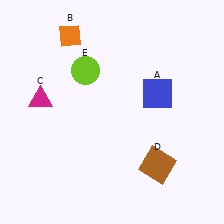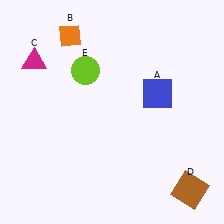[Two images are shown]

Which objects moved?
The objects that moved are: the magenta triangle (C), the brown square (D).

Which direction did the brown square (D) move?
The brown square (D) moved right.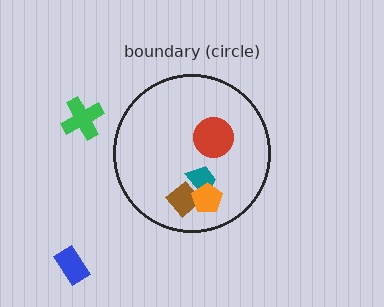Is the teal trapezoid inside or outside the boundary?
Inside.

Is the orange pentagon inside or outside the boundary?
Inside.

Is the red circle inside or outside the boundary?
Inside.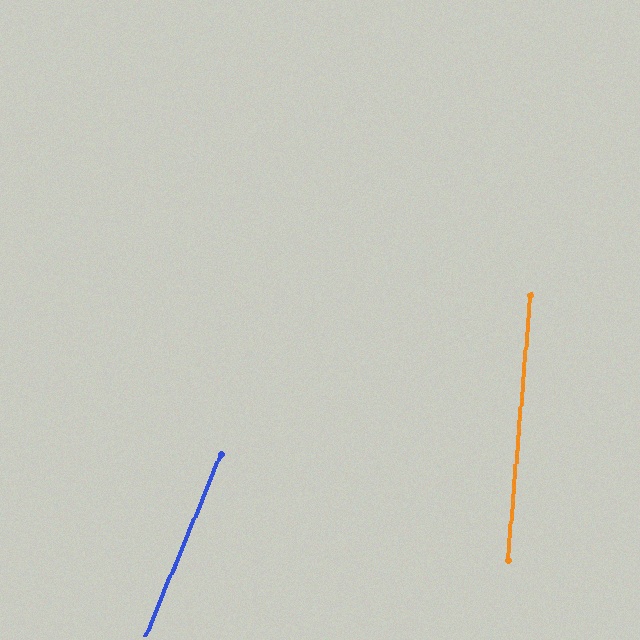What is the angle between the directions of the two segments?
Approximately 18 degrees.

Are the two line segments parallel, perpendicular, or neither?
Neither parallel nor perpendicular — they differ by about 18°.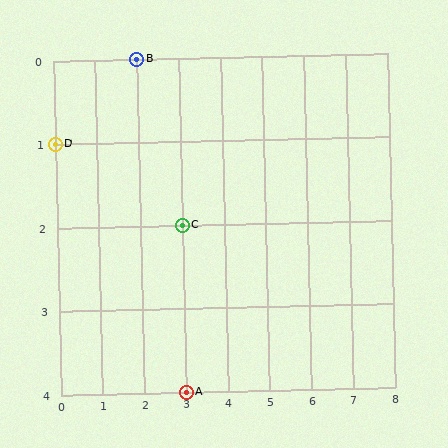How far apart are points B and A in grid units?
Points B and A are 1 column and 4 rows apart (about 4.1 grid units diagonally).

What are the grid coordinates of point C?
Point C is at grid coordinates (3, 2).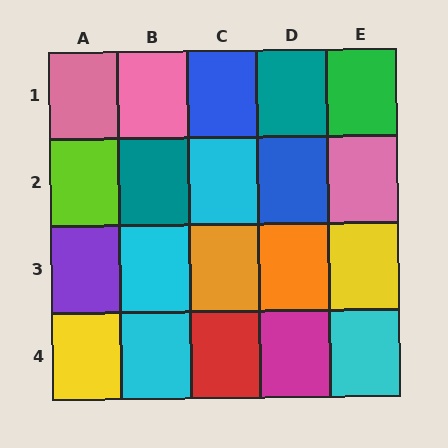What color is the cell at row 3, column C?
Orange.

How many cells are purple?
1 cell is purple.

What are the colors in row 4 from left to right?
Yellow, cyan, red, magenta, cyan.